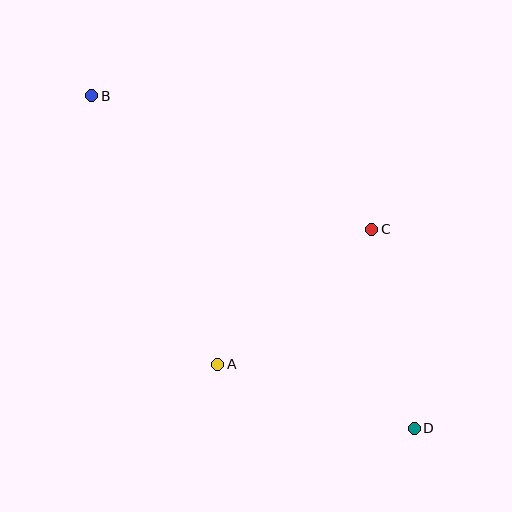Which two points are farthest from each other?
Points B and D are farthest from each other.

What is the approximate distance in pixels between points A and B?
The distance between A and B is approximately 296 pixels.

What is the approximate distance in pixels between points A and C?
The distance between A and C is approximately 205 pixels.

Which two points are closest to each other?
Points C and D are closest to each other.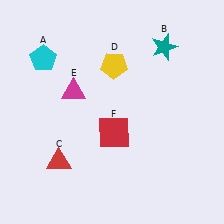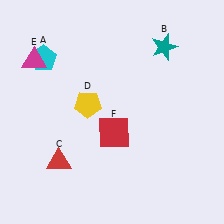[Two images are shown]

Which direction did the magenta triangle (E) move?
The magenta triangle (E) moved left.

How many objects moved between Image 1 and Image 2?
2 objects moved between the two images.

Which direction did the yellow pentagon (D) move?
The yellow pentagon (D) moved down.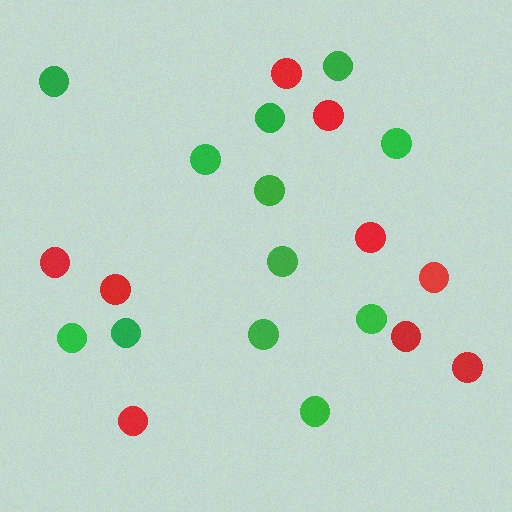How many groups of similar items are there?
There are 2 groups: one group of green circles (12) and one group of red circles (9).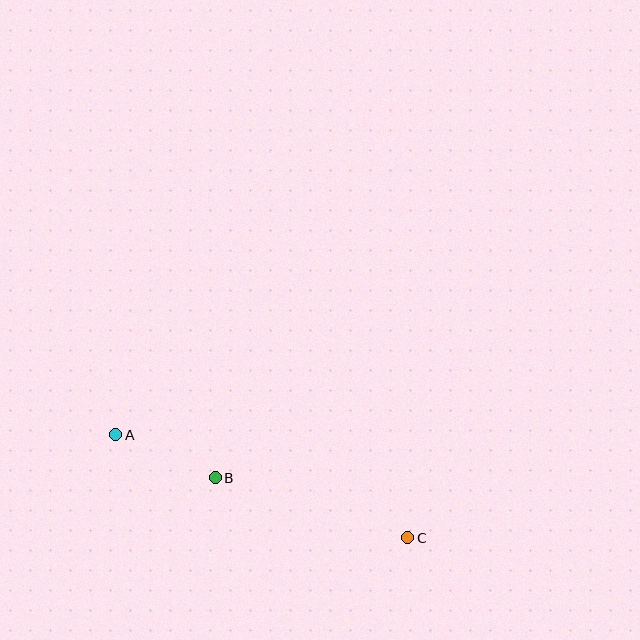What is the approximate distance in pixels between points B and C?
The distance between B and C is approximately 202 pixels.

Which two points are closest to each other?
Points A and B are closest to each other.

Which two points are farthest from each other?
Points A and C are farthest from each other.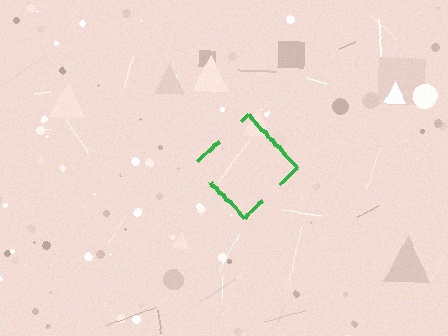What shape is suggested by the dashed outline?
The dashed outline suggests a diamond.